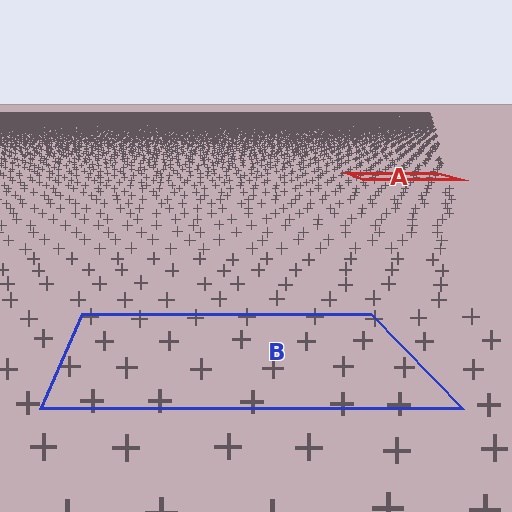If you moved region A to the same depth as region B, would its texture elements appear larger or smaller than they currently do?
They would appear larger. At a closer depth, the same texture elements are projected at a bigger on-screen size.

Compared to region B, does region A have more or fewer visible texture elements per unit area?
Region A has more texture elements per unit area — they are packed more densely because it is farther away.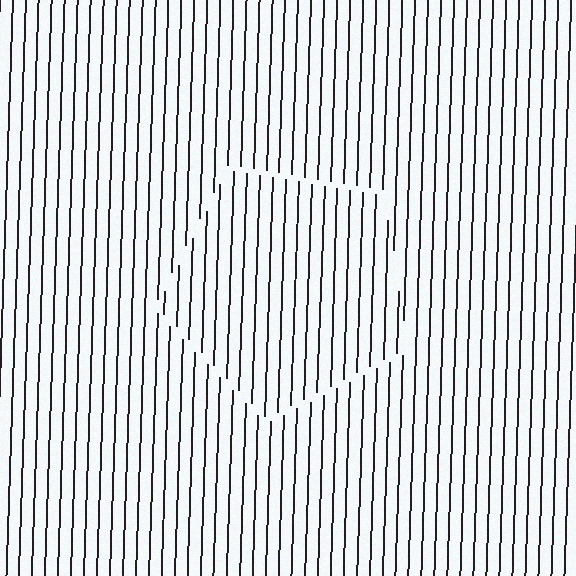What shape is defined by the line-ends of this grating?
An illusory pentagon. The interior of the shape contains the same grating, shifted by half a period — the contour is defined by the phase discontinuity where line-ends from the inner and outer gratings abut.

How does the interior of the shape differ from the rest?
The interior of the shape contains the same grating, shifted by half a period — the contour is defined by the phase discontinuity where line-ends from the inner and outer gratings abut.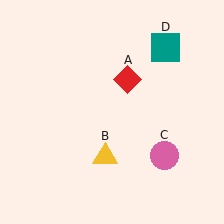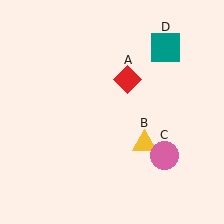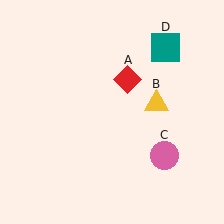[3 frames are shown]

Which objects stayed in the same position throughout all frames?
Red diamond (object A) and pink circle (object C) and teal square (object D) remained stationary.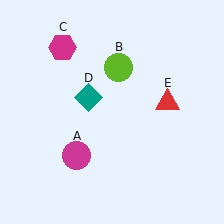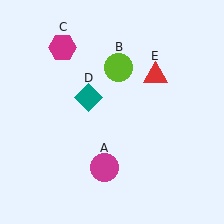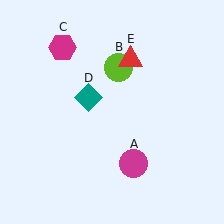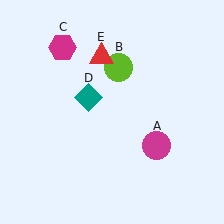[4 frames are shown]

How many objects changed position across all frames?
2 objects changed position: magenta circle (object A), red triangle (object E).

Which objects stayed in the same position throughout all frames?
Lime circle (object B) and magenta hexagon (object C) and teal diamond (object D) remained stationary.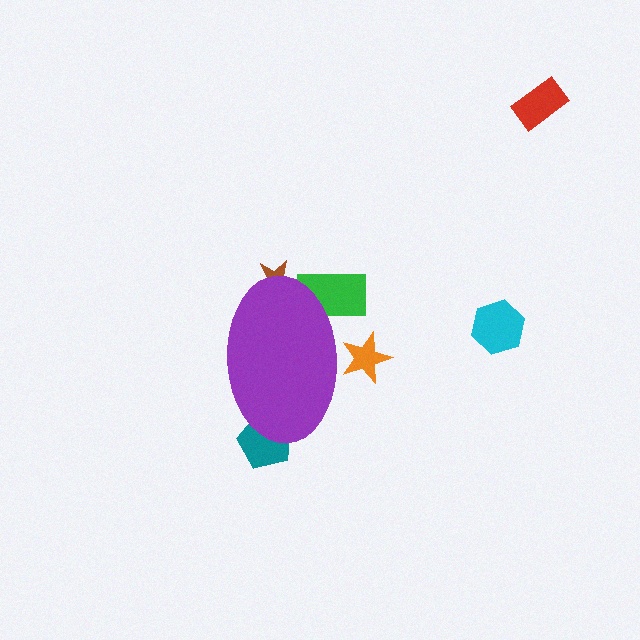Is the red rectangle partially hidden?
No, the red rectangle is fully visible.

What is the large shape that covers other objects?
A purple ellipse.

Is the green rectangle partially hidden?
Yes, the green rectangle is partially hidden behind the purple ellipse.